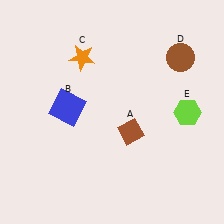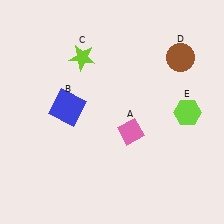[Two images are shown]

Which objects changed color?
A changed from brown to pink. C changed from orange to lime.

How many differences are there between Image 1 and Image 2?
There are 2 differences between the two images.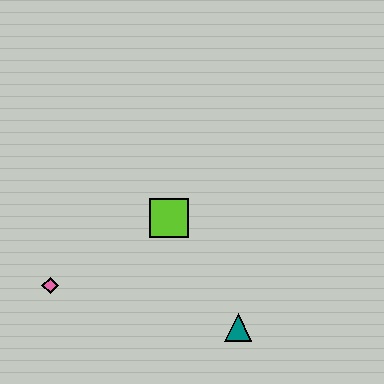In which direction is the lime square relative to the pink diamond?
The lime square is to the right of the pink diamond.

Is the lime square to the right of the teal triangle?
No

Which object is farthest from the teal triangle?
The pink diamond is farthest from the teal triangle.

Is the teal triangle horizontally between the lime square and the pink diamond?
No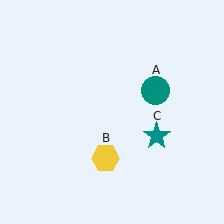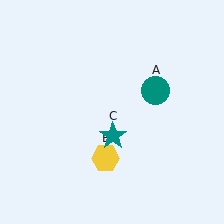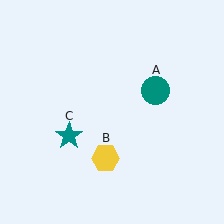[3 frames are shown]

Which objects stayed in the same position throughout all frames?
Teal circle (object A) and yellow hexagon (object B) remained stationary.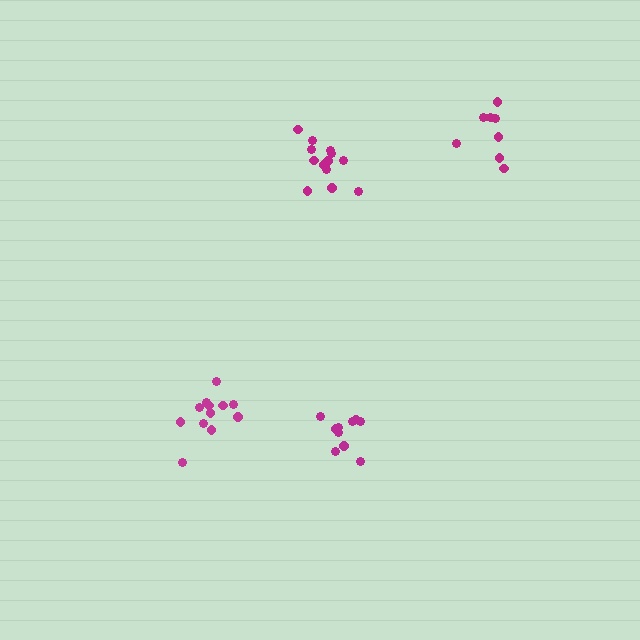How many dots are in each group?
Group 1: 13 dots, Group 2: 10 dots, Group 3: 12 dots, Group 4: 8 dots (43 total).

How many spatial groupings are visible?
There are 4 spatial groupings.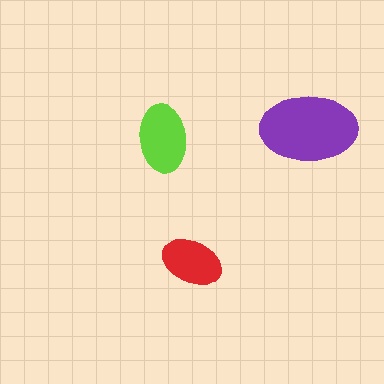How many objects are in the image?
There are 3 objects in the image.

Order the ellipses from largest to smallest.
the purple one, the lime one, the red one.